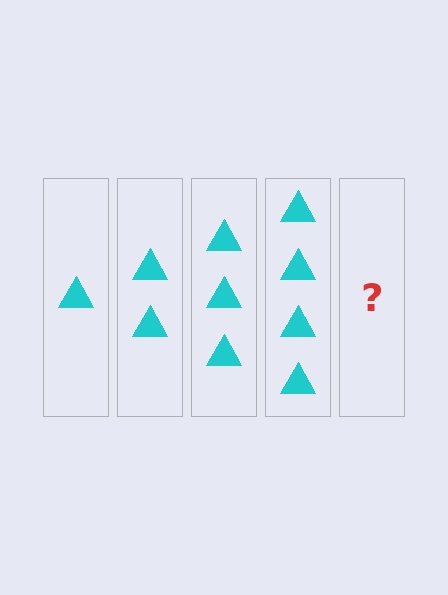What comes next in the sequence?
The next element should be 5 triangles.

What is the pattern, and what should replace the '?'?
The pattern is that each step adds one more triangle. The '?' should be 5 triangles.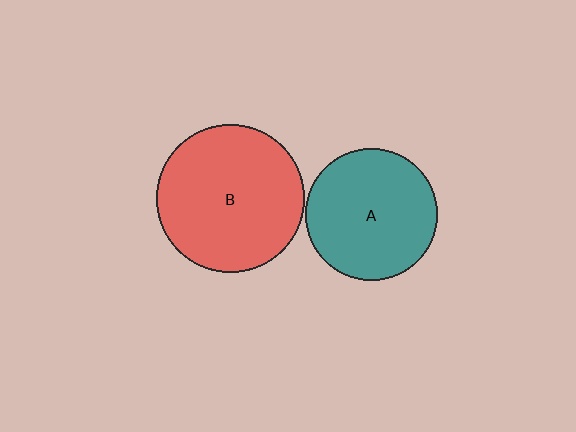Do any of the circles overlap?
No, none of the circles overlap.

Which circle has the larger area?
Circle B (red).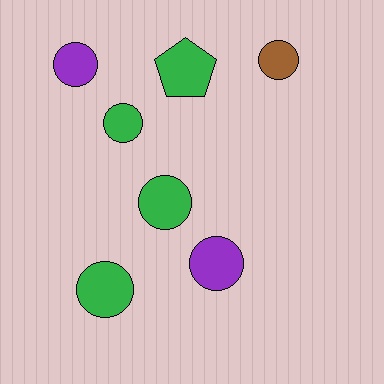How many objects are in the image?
There are 7 objects.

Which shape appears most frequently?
Circle, with 6 objects.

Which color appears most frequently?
Green, with 4 objects.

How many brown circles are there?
There is 1 brown circle.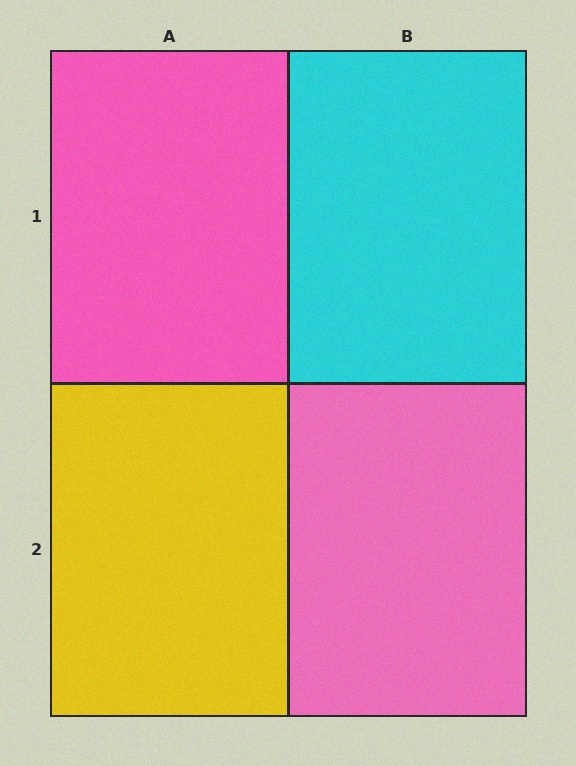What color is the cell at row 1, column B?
Cyan.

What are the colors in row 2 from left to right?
Yellow, pink.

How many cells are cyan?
1 cell is cyan.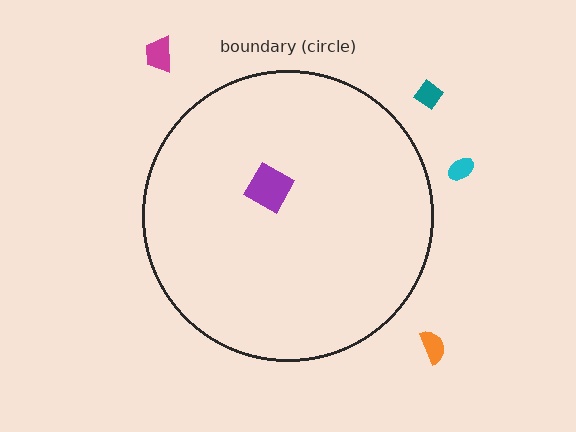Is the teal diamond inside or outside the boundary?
Outside.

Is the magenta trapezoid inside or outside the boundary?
Outside.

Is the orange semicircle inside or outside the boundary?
Outside.